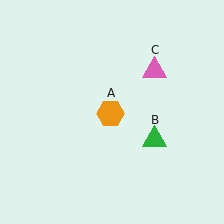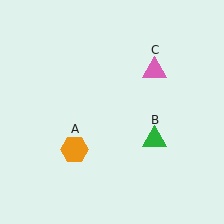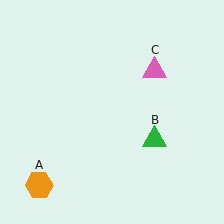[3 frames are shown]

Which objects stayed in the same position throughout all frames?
Green triangle (object B) and pink triangle (object C) remained stationary.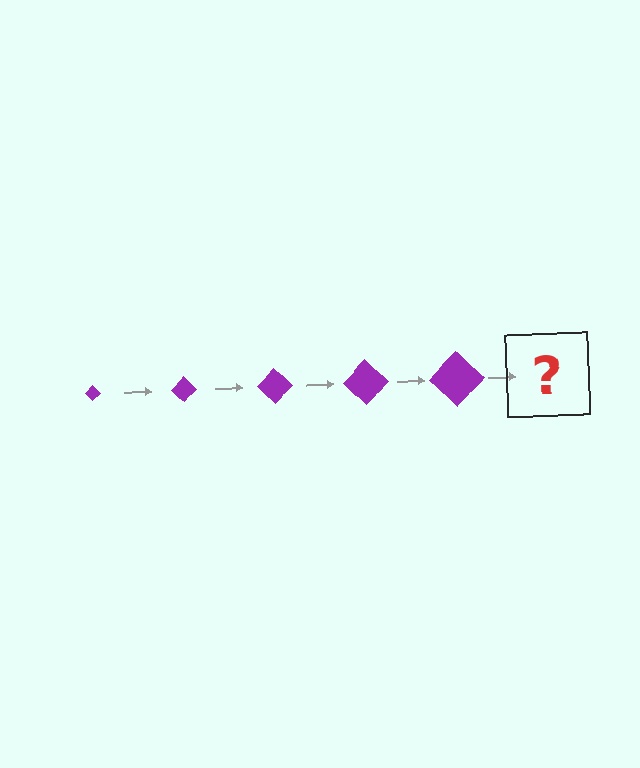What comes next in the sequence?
The next element should be a purple diamond, larger than the previous one.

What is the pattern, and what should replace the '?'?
The pattern is that the diamond gets progressively larger each step. The '?' should be a purple diamond, larger than the previous one.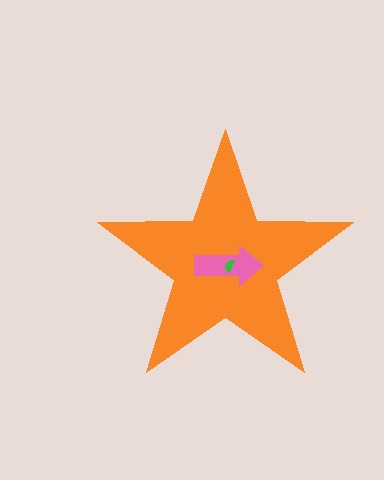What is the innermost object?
The green semicircle.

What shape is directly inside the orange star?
The pink arrow.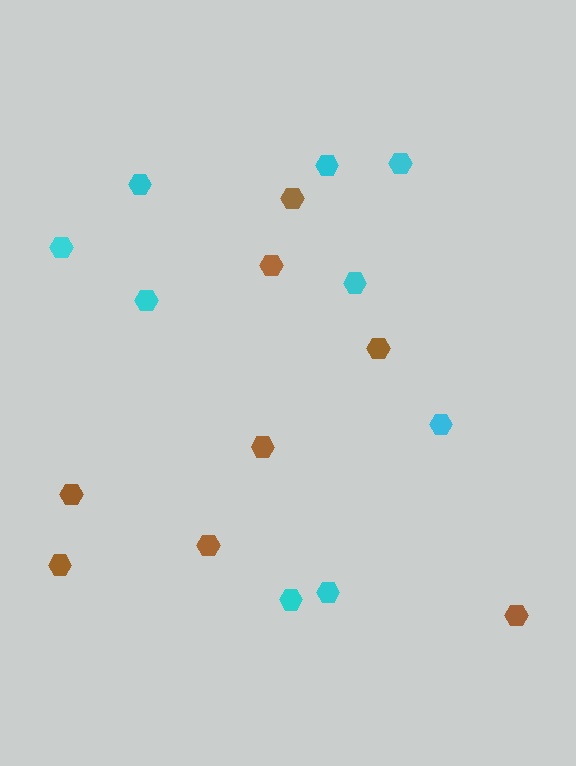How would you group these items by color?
There are 2 groups: one group of brown hexagons (8) and one group of cyan hexagons (9).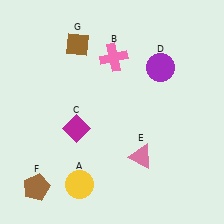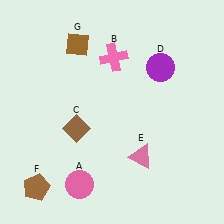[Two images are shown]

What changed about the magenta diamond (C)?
In Image 1, C is magenta. In Image 2, it changed to brown.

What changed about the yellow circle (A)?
In Image 1, A is yellow. In Image 2, it changed to pink.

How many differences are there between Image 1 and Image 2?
There are 2 differences between the two images.